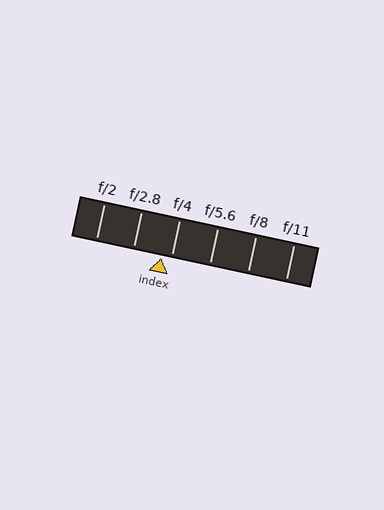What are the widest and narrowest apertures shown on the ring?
The widest aperture shown is f/2 and the narrowest is f/11.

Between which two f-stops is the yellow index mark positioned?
The index mark is between f/2.8 and f/4.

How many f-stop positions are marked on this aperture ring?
There are 6 f-stop positions marked.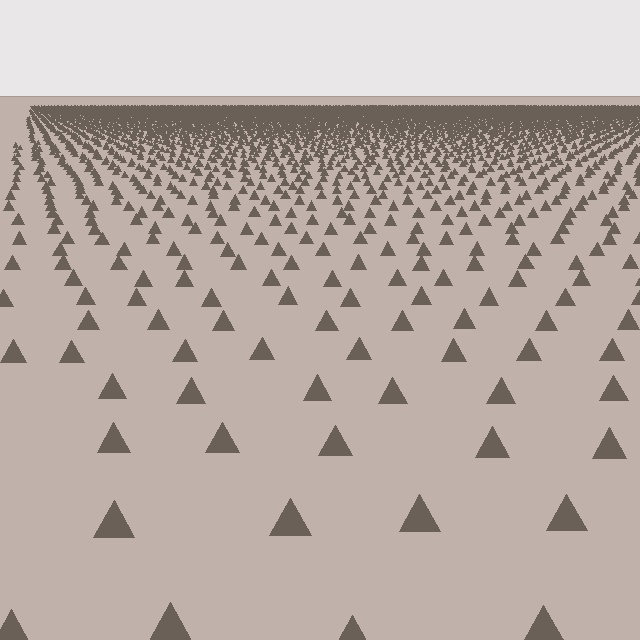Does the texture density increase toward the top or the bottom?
Density increases toward the top.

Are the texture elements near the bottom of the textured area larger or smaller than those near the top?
Larger. Near the bottom, elements are closer to the viewer and appear at a bigger on-screen size.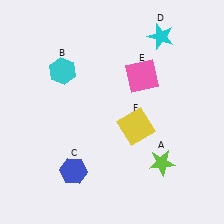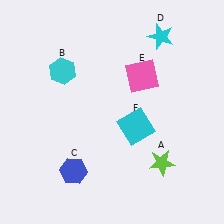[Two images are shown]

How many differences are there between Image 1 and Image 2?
There is 1 difference between the two images.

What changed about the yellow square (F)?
In Image 1, F is yellow. In Image 2, it changed to cyan.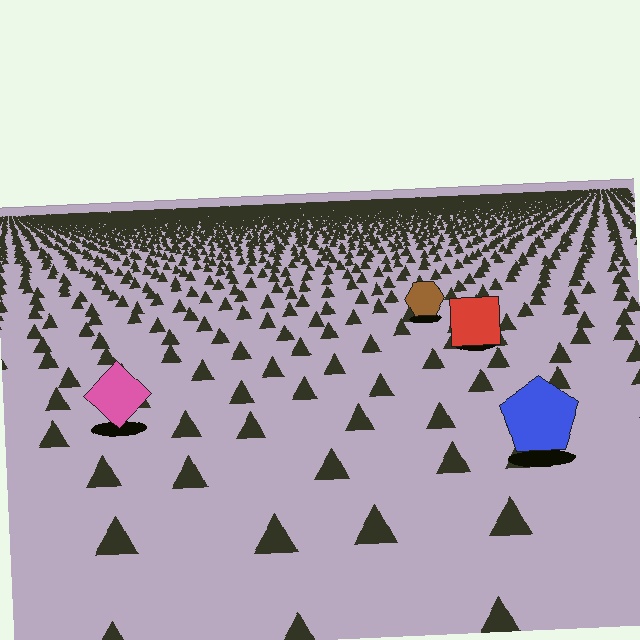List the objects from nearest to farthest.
From nearest to farthest: the blue pentagon, the pink diamond, the red square, the brown hexagon.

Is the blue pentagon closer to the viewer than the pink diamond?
Yes. The blue pentagon is closer — you can tell from the texture gradient: the ground texture is coarser near it.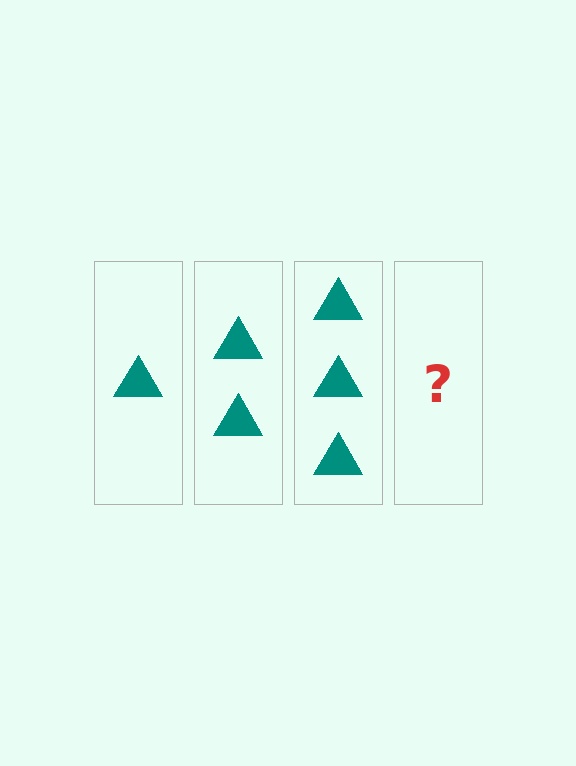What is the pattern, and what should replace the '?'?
The pattern is that each step adds one more triangle. The '?' should be 4 triangles.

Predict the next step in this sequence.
The next step is 4 triangles.